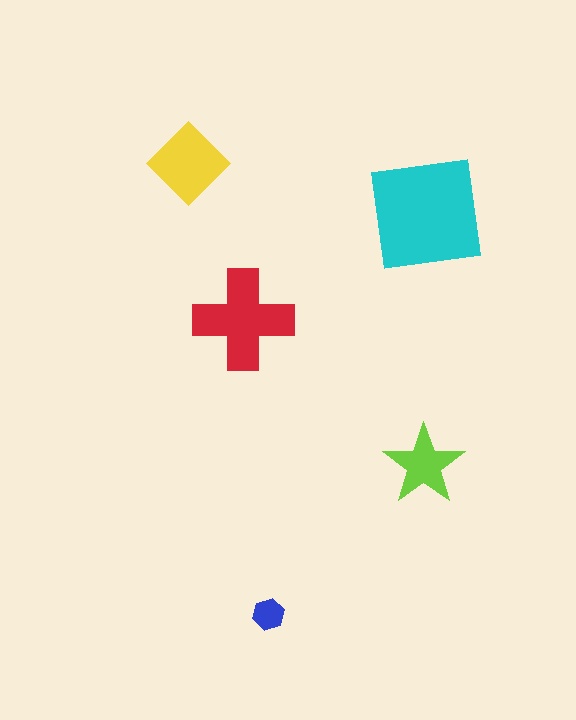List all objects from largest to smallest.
The cyan square, the red cross, the yellow diamond, the lime star, the blue hexagon.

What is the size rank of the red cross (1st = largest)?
2nd.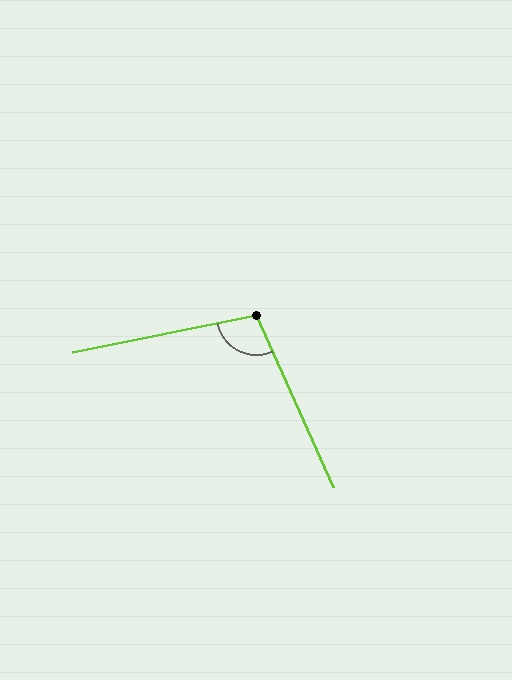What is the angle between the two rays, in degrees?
Approximately 103 degrees.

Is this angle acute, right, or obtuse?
It is obtuse.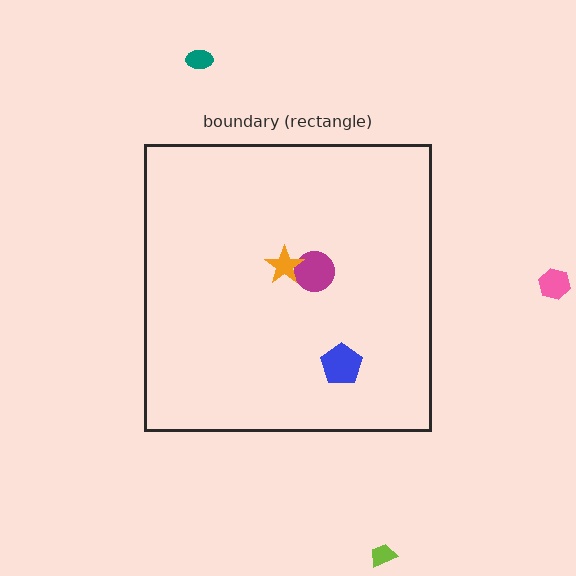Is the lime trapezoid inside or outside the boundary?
Outside.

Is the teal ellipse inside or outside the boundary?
Outside.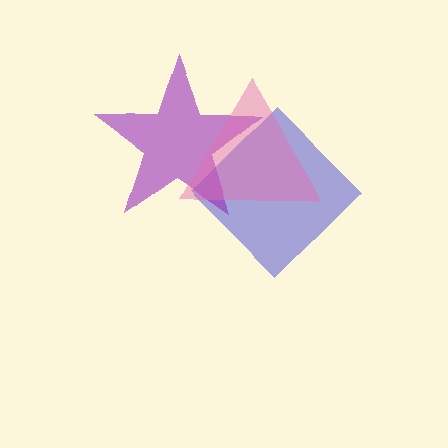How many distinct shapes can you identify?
There are 3 distinct shapes: a blue diamond, a purple star, a pink triangle.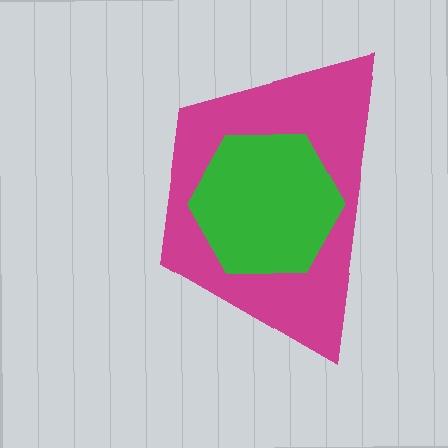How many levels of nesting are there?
2.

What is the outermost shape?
The magenta trapezoid.